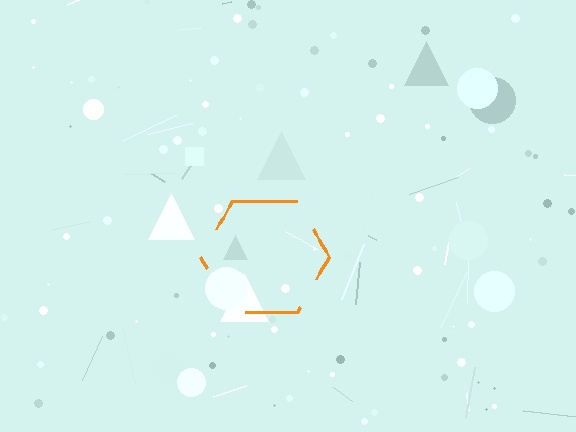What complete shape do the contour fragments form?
The contour fragments form a hexagon.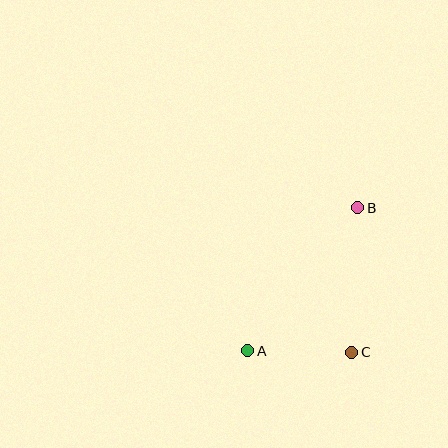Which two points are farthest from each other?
Points A and B are farthest from each other.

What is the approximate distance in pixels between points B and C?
The distance between B and C is approximately 145 pixels.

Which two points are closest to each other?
Points A and C are closest to each other.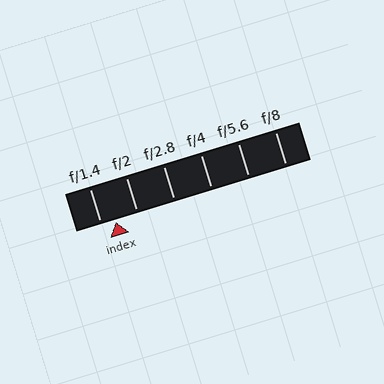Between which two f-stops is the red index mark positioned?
The index mark is between f/1.4 and f/2.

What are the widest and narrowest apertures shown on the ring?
The widest aperture shown is f/1.4 and the narrowest is f/8.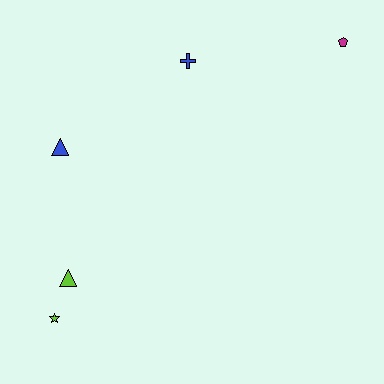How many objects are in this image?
There are 5 objects.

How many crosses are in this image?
There is 1 cross.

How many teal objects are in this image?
There are no teal objects.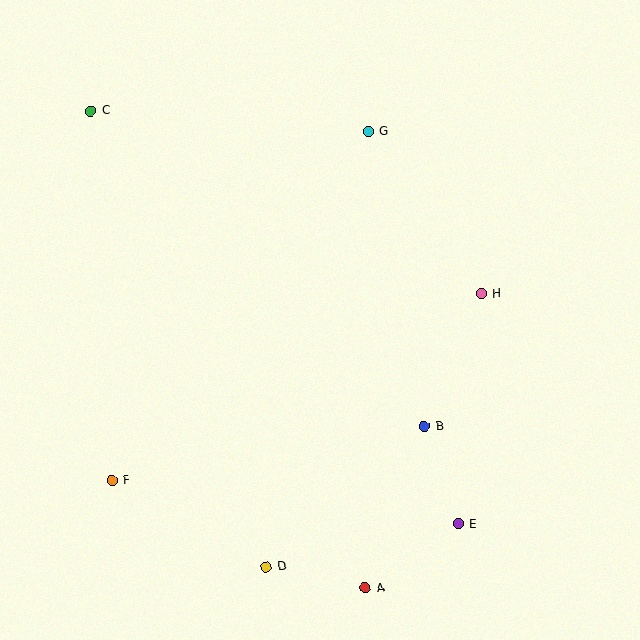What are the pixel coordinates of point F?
Point F is at (112, 481).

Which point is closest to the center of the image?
Point B at (424, 426) is closest to the center.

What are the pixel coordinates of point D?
Point D is at (266, 567).